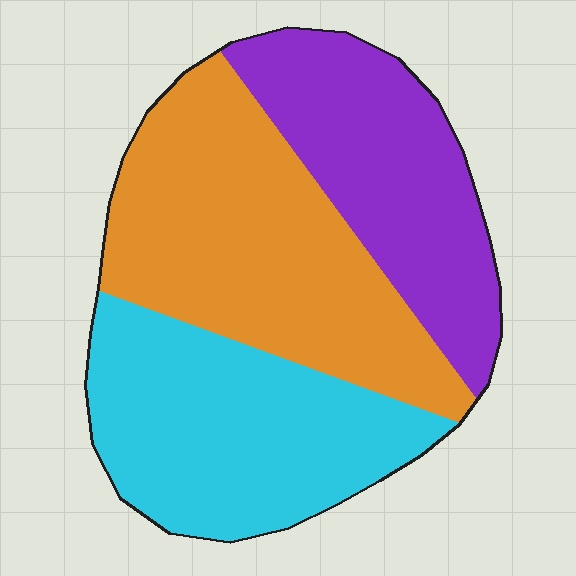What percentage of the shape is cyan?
Cyan covers roughly 35% of the shape.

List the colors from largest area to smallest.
From largest to smallest: orange, cyan, purple.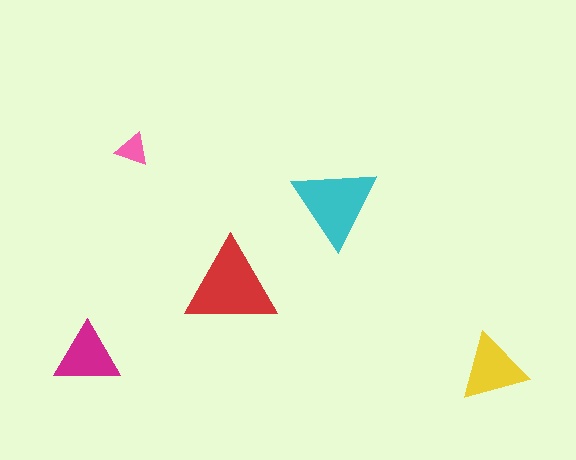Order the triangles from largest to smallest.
the red one, the cyan one, the yellow one, the magenta one, the pink one.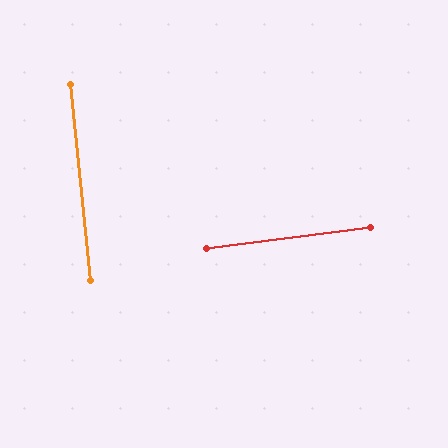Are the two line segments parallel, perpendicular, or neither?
Perpendicular — they meet at approximately 89°.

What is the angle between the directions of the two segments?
Approximately 89 degrees.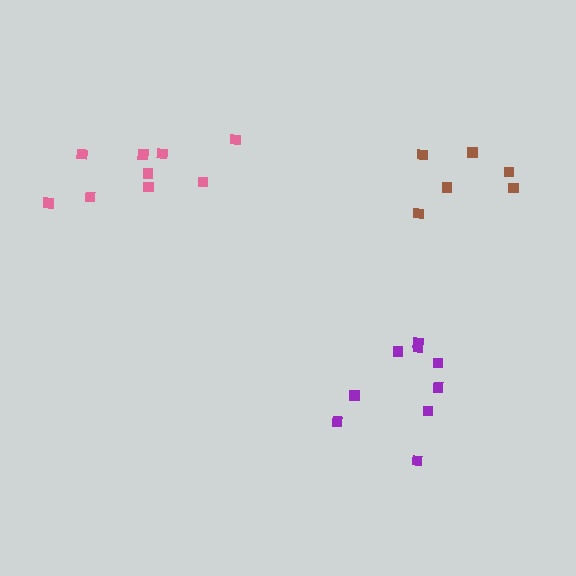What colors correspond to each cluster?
The clusters are colored: pink, brown, purple.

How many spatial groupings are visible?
There are 3 spatial groupings.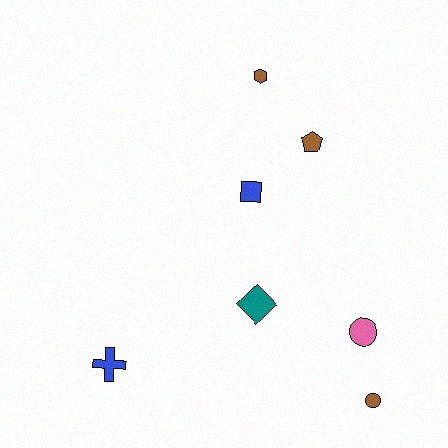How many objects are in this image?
There are 7 objects.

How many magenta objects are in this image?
There are no magenta objects.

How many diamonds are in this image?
There is 1 diamond.